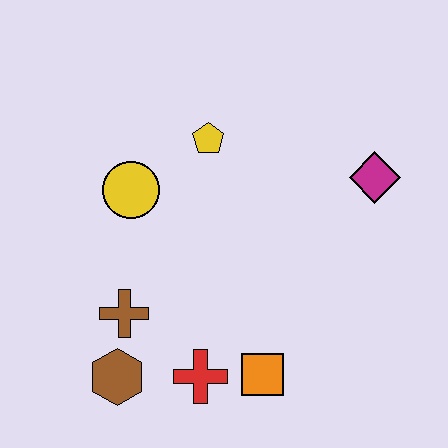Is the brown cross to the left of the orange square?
Yes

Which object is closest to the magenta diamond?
The yellow pentagon is closest to the magenta diamond.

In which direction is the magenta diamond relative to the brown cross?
The magenta diamond is to the right of the brown cross.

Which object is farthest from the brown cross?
The magenta diamond is farthest from the brown cross.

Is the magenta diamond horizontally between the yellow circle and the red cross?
No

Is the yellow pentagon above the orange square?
Yes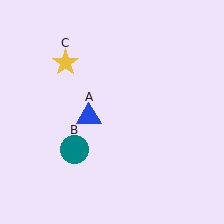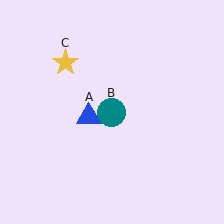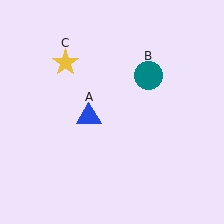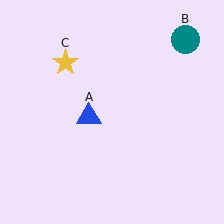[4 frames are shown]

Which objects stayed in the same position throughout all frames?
Blue triangle (object A) and yellow star (object C) remained stationary.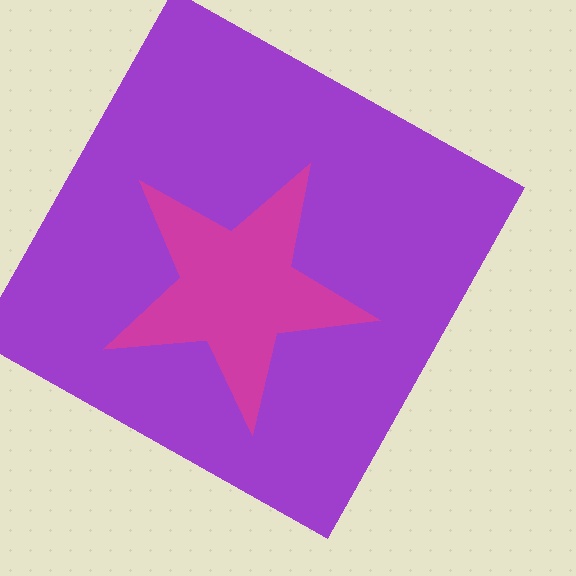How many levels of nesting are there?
2.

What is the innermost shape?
The magenta star.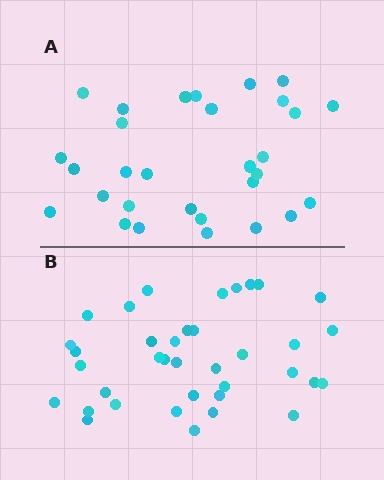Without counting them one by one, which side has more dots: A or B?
Region B (the bottom region) has more dots.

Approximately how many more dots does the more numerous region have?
Region B has roughly 8 or so more dots than region A.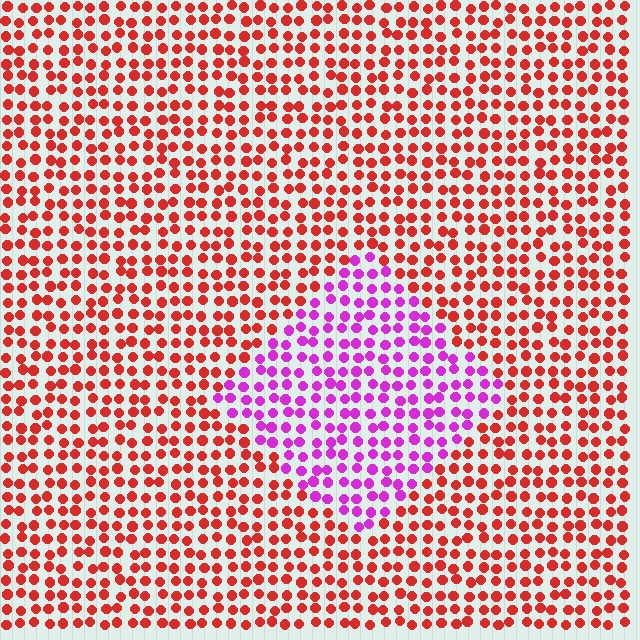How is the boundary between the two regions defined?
The boundary is defined purely by a slight shift in hue (about 60 degrees). Spacing, size, and orientation are identical on both sides.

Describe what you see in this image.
The image is filled with small red elements in a uniform arrangement. A diamond-shaped region is visible where the elements are tinted to a slightly different hue, forming a subtle color boundary.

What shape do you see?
I see a diamond.